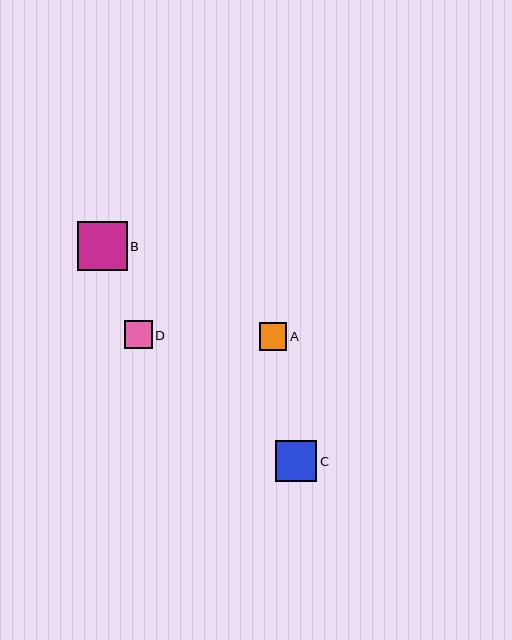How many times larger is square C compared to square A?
Square C is approximately 1.5 times the size of square A.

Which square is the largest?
Square B is the largest with a size of approximately 49 pixels.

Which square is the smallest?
Square A is the smallest with a size of approximately 27 pixels.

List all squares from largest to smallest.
From largest to smallest: B, C, D, A.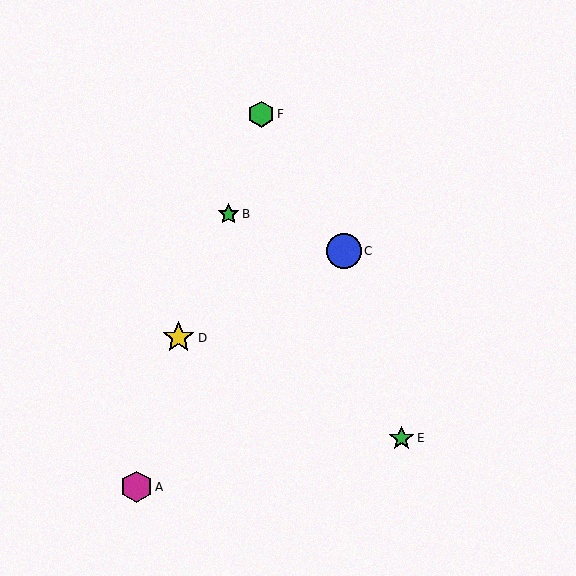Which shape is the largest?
The blue circle (labeled C) is the largest.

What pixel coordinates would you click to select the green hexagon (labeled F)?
Click at (261, 114) to select the green hexagon F.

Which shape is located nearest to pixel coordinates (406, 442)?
The green star (labeled E) at (402, 438) is nearest to that location.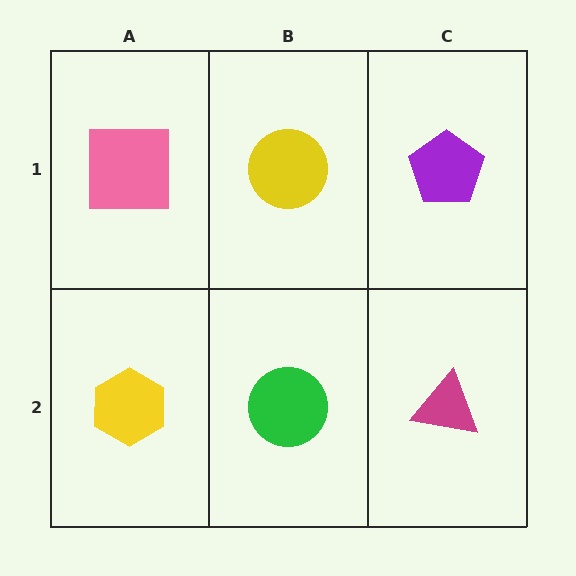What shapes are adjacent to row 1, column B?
A green circle (row 2, column B), a pink square (row 1, column A), a purple pentagon (row 1, column C).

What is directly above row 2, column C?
A purple pentagon.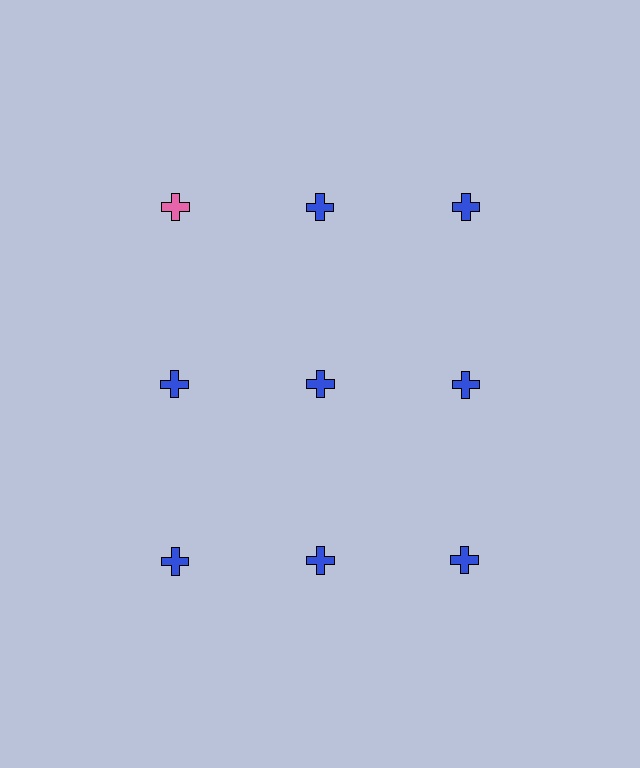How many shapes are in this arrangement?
There are 9 shapes arranged in a grid pattern.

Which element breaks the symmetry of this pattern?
The pink cross in the top row, leftmost column breaks the symmetry. All other shapes are blue crosses.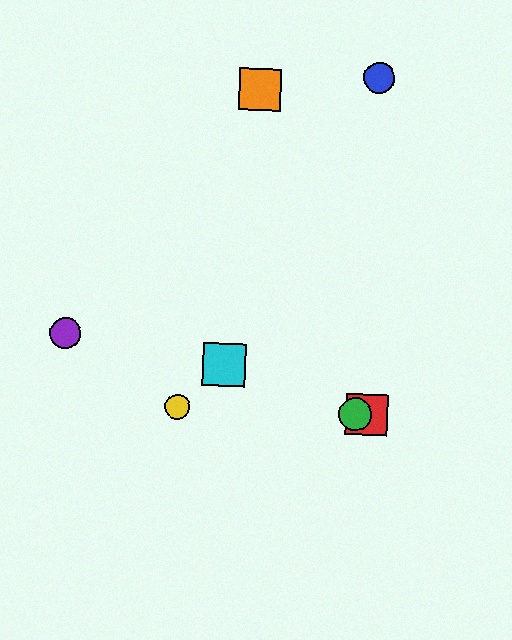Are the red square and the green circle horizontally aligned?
Yes, both are at y≈415.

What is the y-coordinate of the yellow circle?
The yellow circle is at y≈407.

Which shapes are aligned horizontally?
The red square, the green circle, the yellow circle are aligned horizontally.